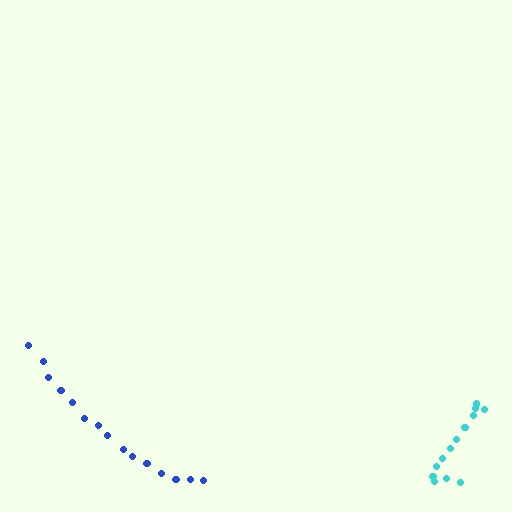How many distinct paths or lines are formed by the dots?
There are 2 distinct paths.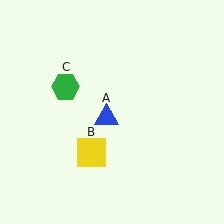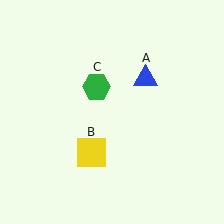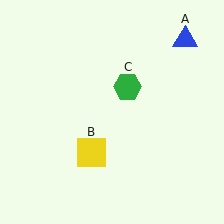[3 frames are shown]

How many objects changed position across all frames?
2 objects changed position: blue triangle (object A), green hexagon (object C).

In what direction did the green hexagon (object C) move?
The green hexagon (object C) moved right.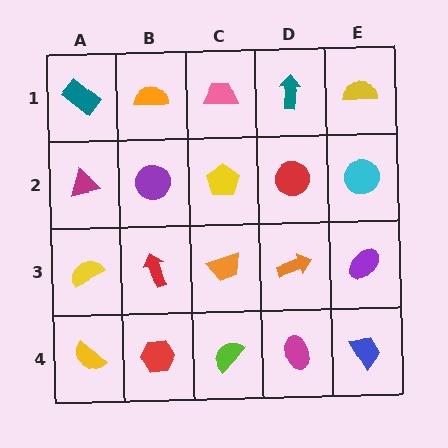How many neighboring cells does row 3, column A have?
3.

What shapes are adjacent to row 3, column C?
A yellow pentagon (row 2, column C), a lime semicircle (row 4, column C), a red arrow (row 3, column B), an orange arrow (row 3, column D).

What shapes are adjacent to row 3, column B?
A purple circle (row 2, column B), a red hexagon (row 4, column B), a yellow semicircle (row 3, column A), an orange trapezoid (row 3, column C).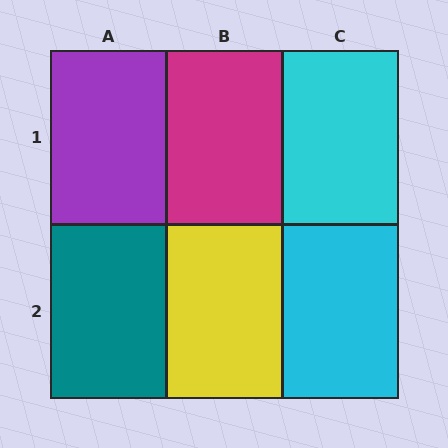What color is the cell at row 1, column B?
Magenta.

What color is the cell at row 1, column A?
Purple.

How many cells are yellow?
1 cell is yellow.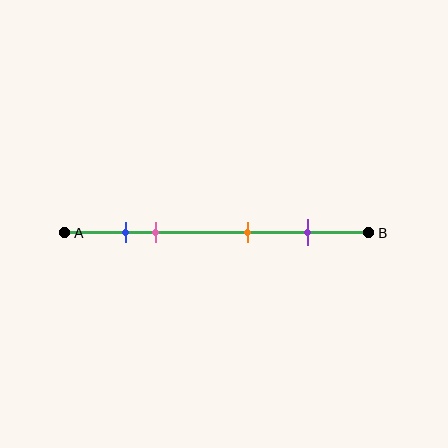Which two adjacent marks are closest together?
The blue and pink marks are the closest adjacent pair.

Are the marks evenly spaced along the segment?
No, the marks are not evenly spaced.